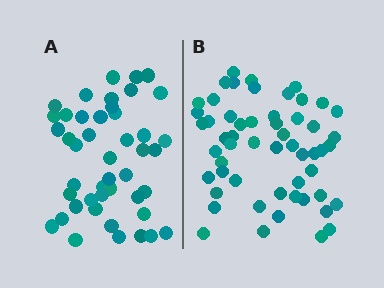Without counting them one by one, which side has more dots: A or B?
Region B (the right region) has more dots.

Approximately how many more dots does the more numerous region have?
Region B has roughly 10 or so more dots than region A.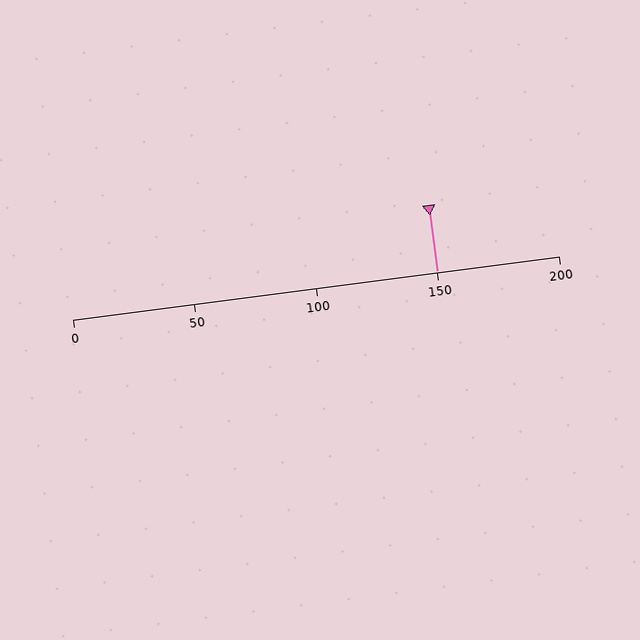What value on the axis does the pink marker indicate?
The marker indicates approximately 150.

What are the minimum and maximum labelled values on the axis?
The axis runs from 0 to 200.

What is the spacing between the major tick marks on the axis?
The major ticks are spaced 50 apart.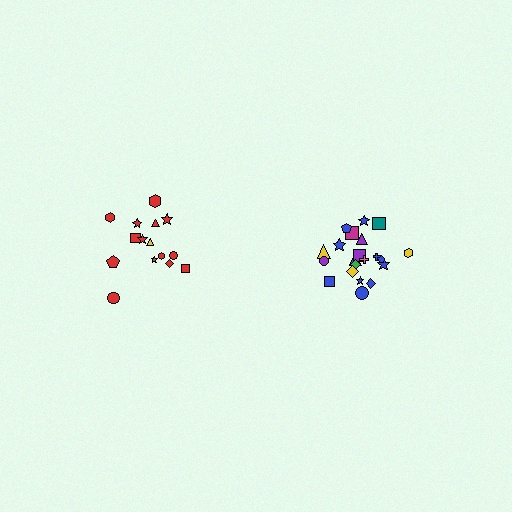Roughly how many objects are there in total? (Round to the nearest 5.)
Roughly 35 objects in total.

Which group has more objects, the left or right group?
The right group.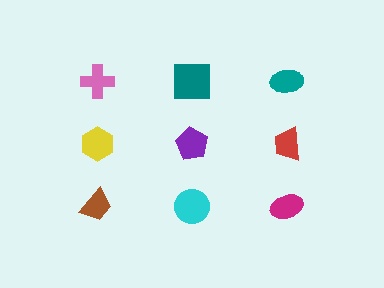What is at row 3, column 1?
A brown trapezoid.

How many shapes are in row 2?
3 shapes.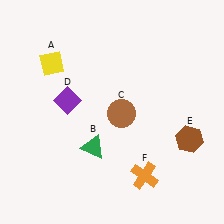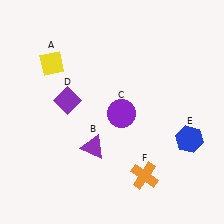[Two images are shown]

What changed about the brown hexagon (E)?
In Image 1, E is brown. In Image 2, it changed to blue.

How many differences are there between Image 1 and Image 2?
There are 3 differences between the two images.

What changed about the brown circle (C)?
In Image 1, C is brown. In Image 2, it changed to purple.